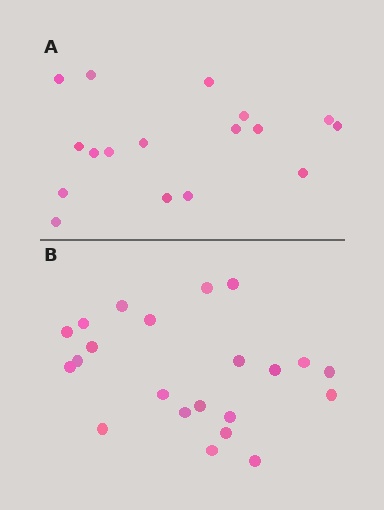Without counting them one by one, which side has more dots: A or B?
Region B (the bottom region) has more dots.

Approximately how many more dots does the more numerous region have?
Region B has about 5 more dots than region A.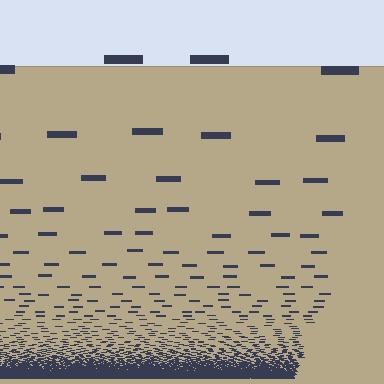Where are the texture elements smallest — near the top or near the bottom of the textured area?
Near the bottom.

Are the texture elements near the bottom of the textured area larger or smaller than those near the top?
Smaller. The gradient is inverted — elements near the bottom are smaller and denser.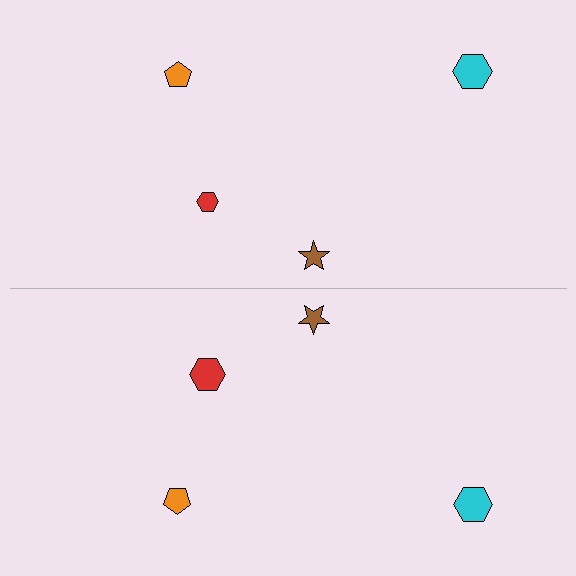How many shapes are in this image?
There are 8 shapes in this image.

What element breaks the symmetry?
The red hexagon on the bottom side has a different size than its mirror counterpart.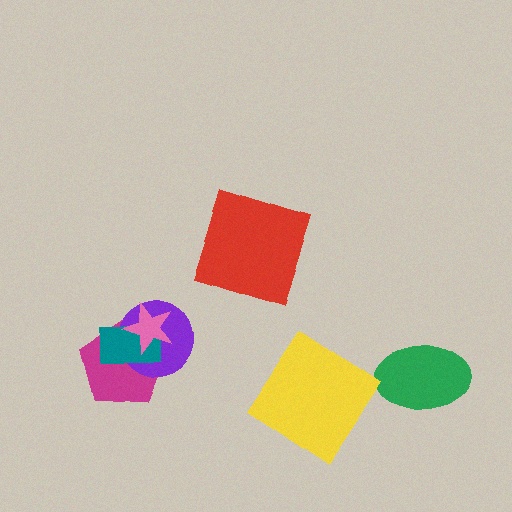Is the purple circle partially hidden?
Yes, it is partially covered by another shape.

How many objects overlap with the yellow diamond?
0 objects overlap with the yellow diamond.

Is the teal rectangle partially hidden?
Yes, it is partially covered by another shape.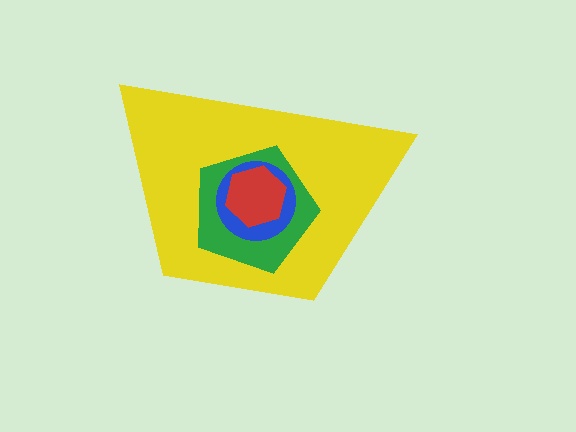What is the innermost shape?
The red hexagon.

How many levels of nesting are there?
4.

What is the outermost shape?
The yellow trapezoid.